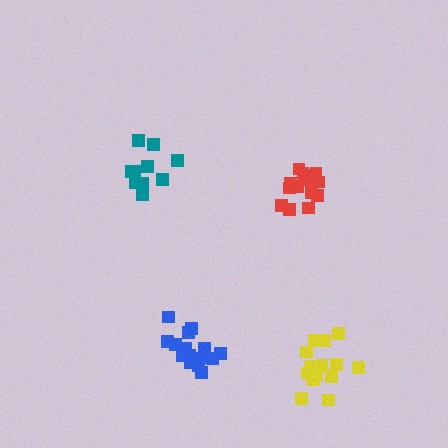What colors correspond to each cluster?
The clusters are colored: yellow, teal, red, blue.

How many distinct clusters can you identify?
There are 4 distinct clusters.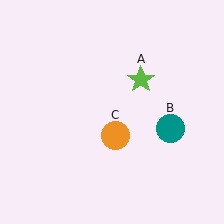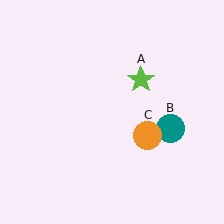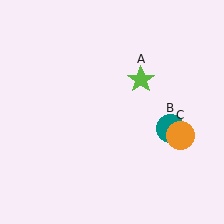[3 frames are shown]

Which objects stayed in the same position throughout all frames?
Lime star (object A) and teal circle (object B) remained stationary.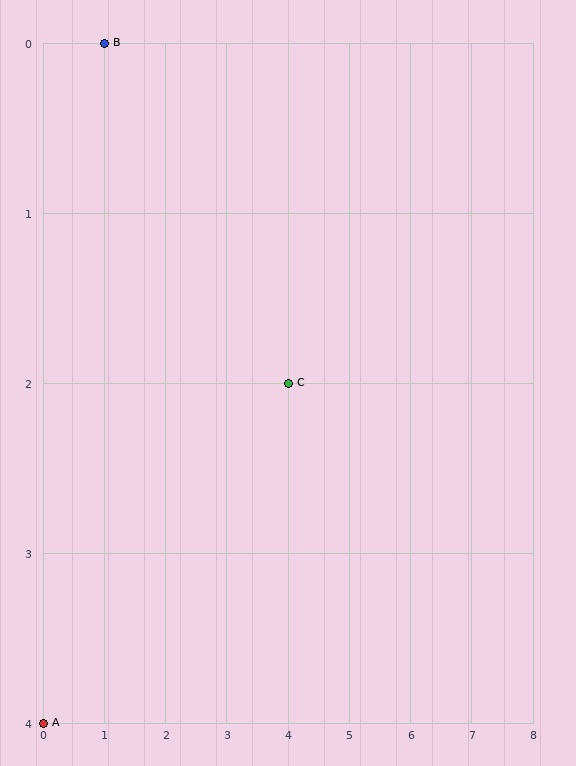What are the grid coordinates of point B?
Point B is at grid coordinates (1, 0).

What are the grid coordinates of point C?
Point C is at grid coordinates (4, 2).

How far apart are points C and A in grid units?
Points C and A are 4 columns and 2 rows apart (about 4.5 grid units diagonally).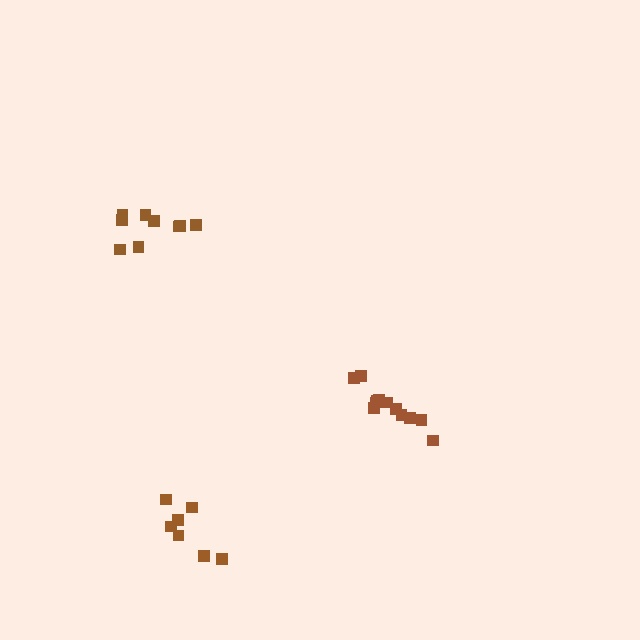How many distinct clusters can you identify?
There are 3 distinct clusters.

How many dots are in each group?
Group 1: 12 dots, Group 2: 9 dots, Group 3: 7 dots (28 total).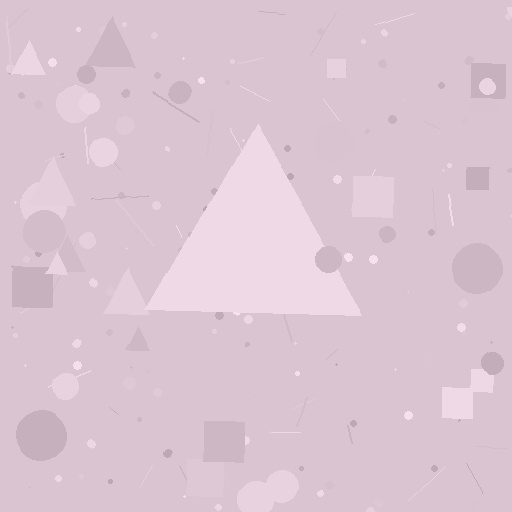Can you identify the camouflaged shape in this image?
The camouflaged shape is a triangle.